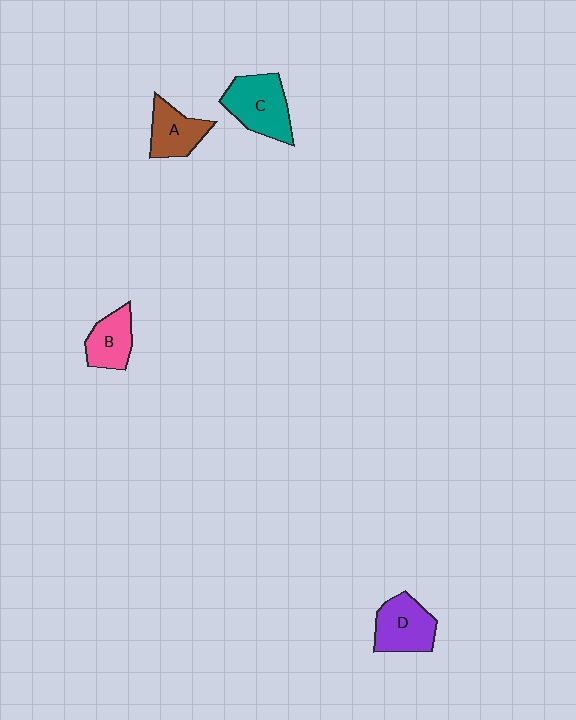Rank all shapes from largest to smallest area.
From largest to smallest: C (teal), D (purple), A (brown), B (pink).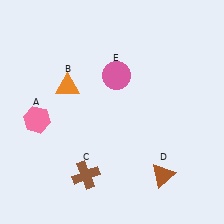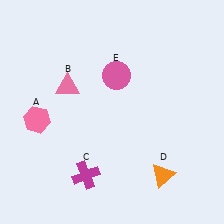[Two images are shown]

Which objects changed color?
B changed from orange to pink. C changed from brown to magenta. D changed from brown to orange.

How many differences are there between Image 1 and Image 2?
There are 3 differences between the two images.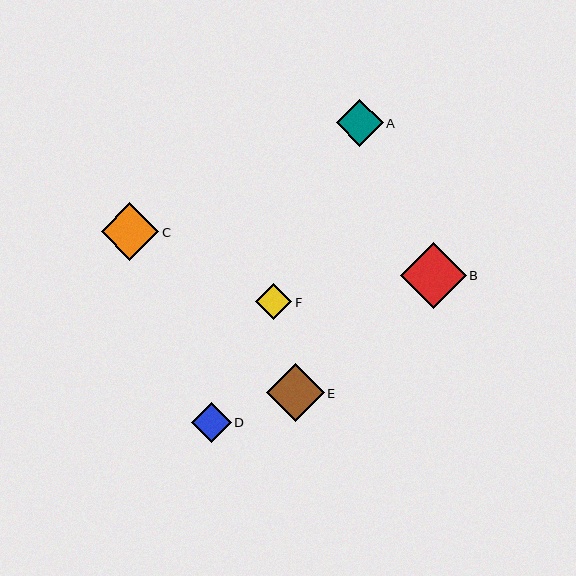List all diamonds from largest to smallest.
From largest to smallest: B, E, C, A, D, F.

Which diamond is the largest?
Diamond B is the largest with a size of approximately 66 pixels.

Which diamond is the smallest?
Diamond F is the smallest with a size of approximately 36 pixels.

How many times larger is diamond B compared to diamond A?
Diamond B is approximately 1.4 times the size of diamond A.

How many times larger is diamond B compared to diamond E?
Diamond B is approximately 1.1 times the size of diamond E.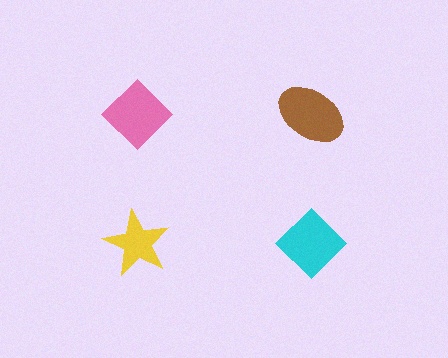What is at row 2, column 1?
A yellow star.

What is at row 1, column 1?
A pink diamond.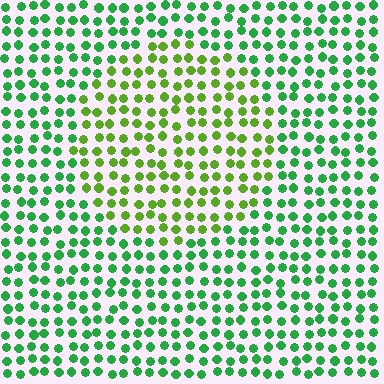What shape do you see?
I see a circle.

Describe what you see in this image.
The image is filled with small green elements in a uniform arrangement. A circle-shaped region is visible where the elements are tinted to a slightly different hue, forming a subtle color boundary.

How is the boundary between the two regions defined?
The boundary is defined purely by a slight shift in hue (about 37 degrees). Spacing, size, and orientation are identical on both sides.